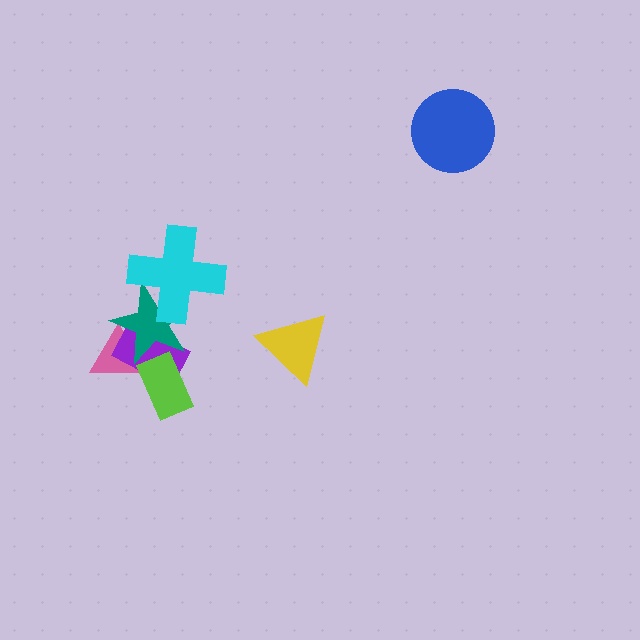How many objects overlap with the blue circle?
0 objects overlap with the blue circle.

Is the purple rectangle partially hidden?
Yes, it is partially covered by another shape.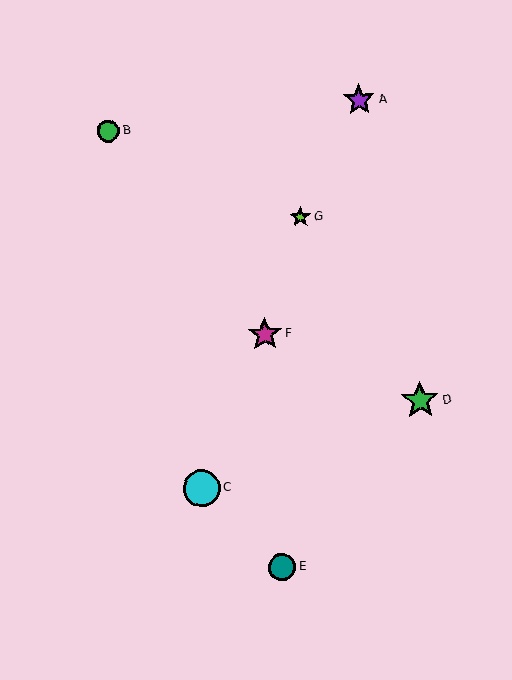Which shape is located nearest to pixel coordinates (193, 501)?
The cyan circle (labeled C) at (202, 488) is nearest to that location.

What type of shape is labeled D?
Shape D is a green star.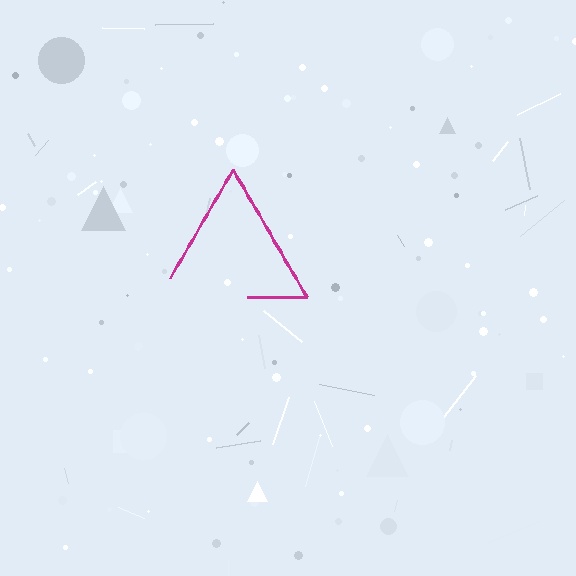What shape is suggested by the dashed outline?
The dashed outline suggests a triangle.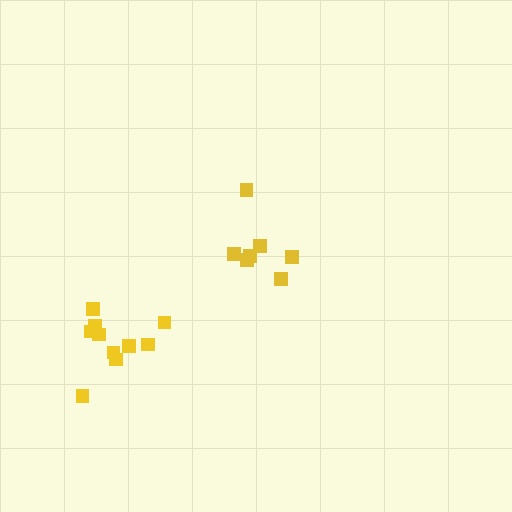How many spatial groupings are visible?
There are 2 spatial groupings.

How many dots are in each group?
Group 1: 10 dots, Group 2: 7 dots (17 total).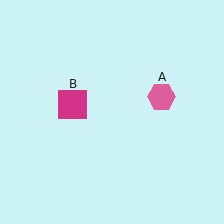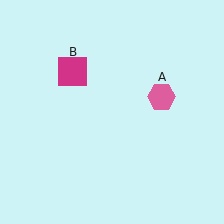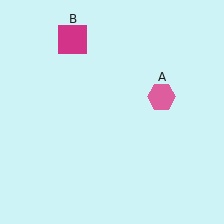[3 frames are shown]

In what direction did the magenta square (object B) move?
The magenta square (object B) moved up.